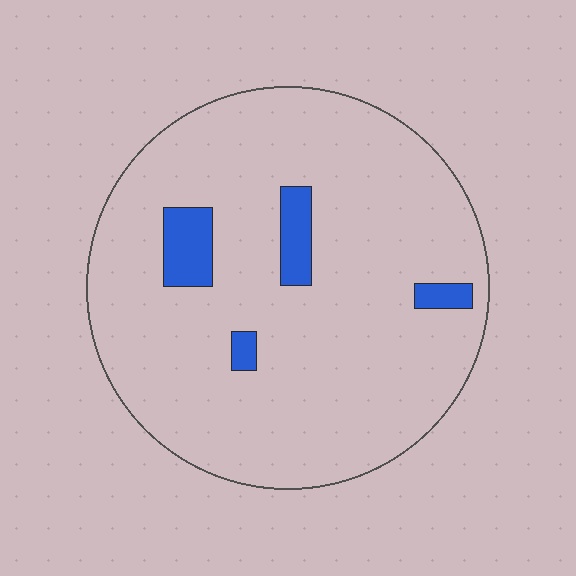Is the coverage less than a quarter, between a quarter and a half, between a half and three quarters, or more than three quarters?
Less than a quarter.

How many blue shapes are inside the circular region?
4.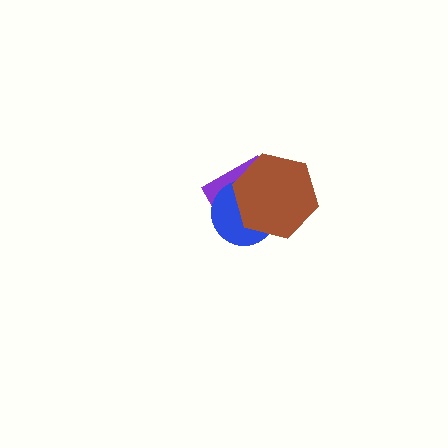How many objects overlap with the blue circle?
2 objects overlap with the blue circle.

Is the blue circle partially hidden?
Yes, it is partially covered by another shape.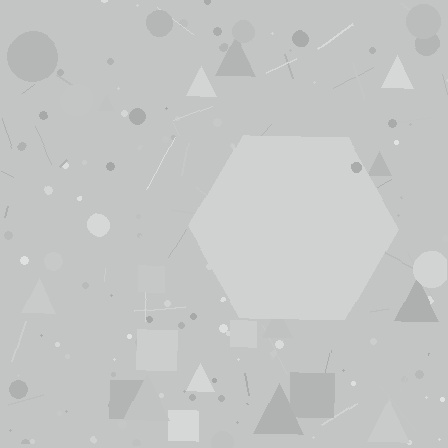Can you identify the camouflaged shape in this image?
The camouflaged shape is a hexagon.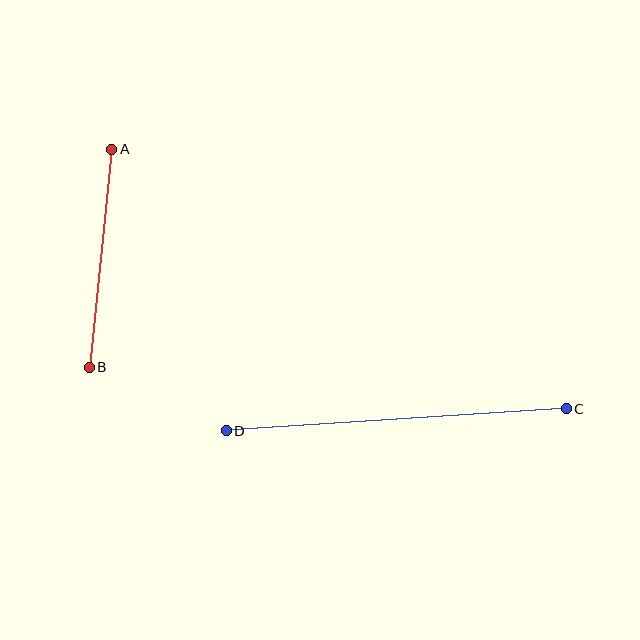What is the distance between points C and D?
The distance is approximately 341 pixels.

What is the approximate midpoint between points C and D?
The midpoint is at approximately (396, 420) pixels.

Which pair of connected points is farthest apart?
Points C and D are farthest apart.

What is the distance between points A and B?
The distance is approximately 219 pixels.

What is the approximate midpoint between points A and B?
The midpoint is at approximately (100, 258) pixels.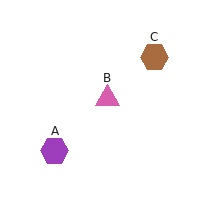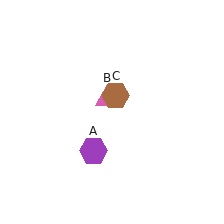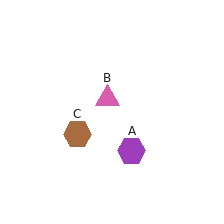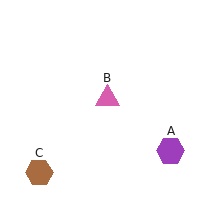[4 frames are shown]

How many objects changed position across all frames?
2 objects changed position: purple hexagon (object A), brown hexagon (object C).